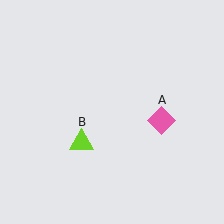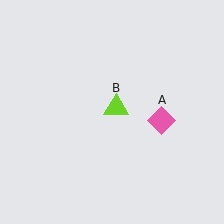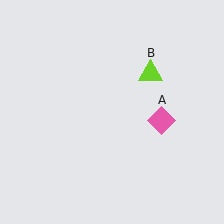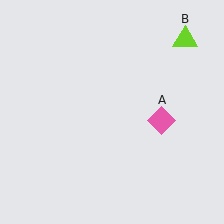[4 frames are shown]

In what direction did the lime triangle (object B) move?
The lime triangle (object B) moved up and to the right.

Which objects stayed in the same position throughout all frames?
Pink diamond (object A) remained stationary.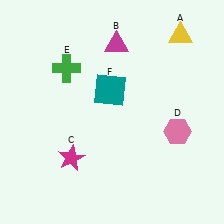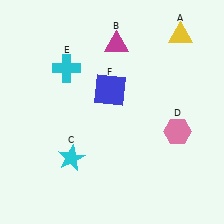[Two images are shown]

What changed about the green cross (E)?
In Image 1, E is green. In Image 2, it changed to cyan.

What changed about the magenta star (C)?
In Image 1, C is magenta. In Image 2, it changed to cyan.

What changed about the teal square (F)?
In Image 1, F is teal. In Image 2, it changed to blue.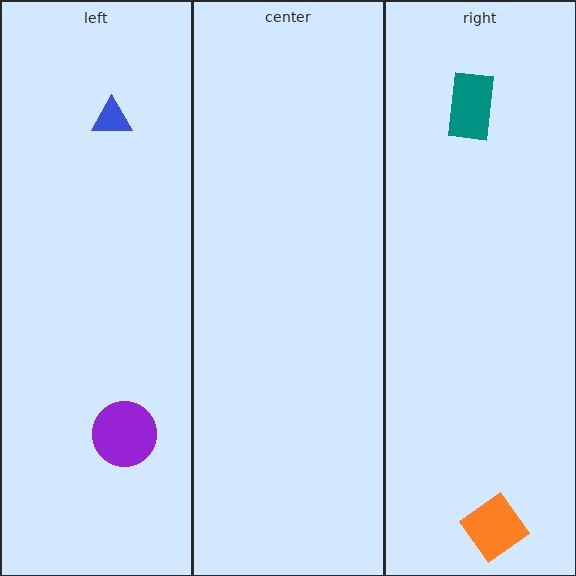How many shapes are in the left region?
2.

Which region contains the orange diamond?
The right region.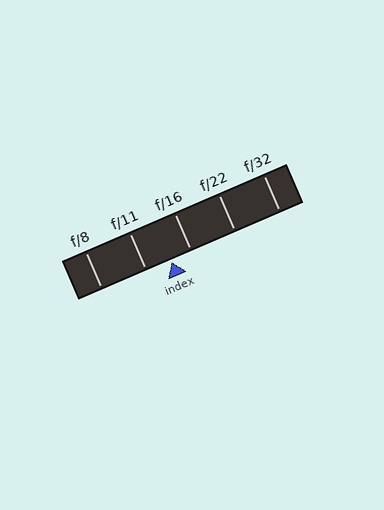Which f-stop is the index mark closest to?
The index mark is closest to f/16.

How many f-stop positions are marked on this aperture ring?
There are 5 f-stop positions marked.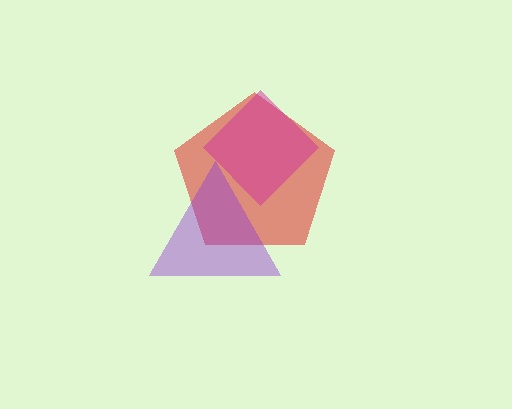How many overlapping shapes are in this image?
There are 3 overlapping shapes in the image.